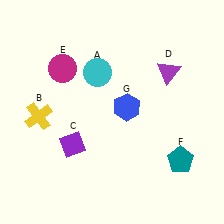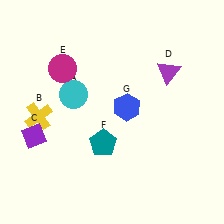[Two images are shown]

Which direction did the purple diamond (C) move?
The purple diamond (C) moved left.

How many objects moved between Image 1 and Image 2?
3 objects moved between the two images.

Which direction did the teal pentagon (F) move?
The teal pentagon (F) moved left.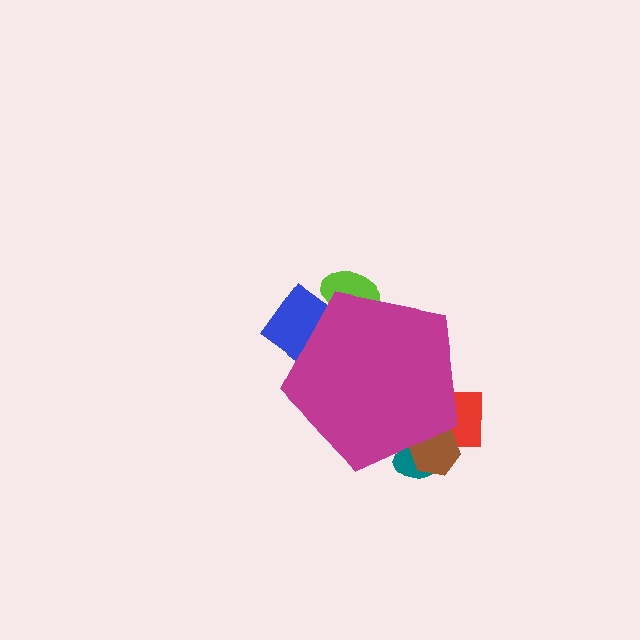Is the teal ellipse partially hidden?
Yes, the teal ellipse is partially hidden behind the magenta pentagon.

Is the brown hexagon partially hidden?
Yes, the brown hexagon is partially hidden behind the magenta pentagon.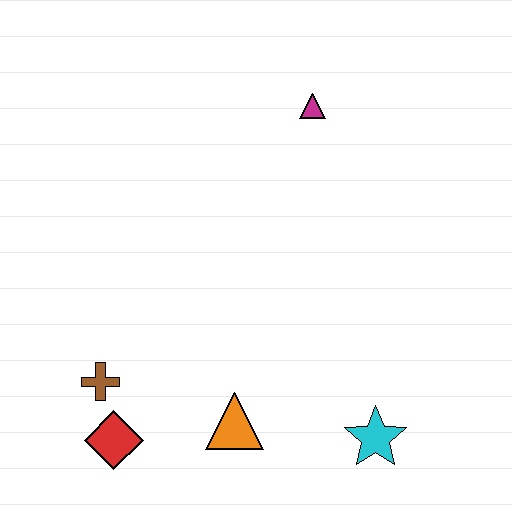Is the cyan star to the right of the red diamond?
Yes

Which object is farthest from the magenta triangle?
The red diamond is farthest from the magenta triangle.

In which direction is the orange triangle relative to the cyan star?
The orange triangle is to the left of the cyan star.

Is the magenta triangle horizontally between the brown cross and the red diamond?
No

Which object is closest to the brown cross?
The red diamond is closest to the brown cross.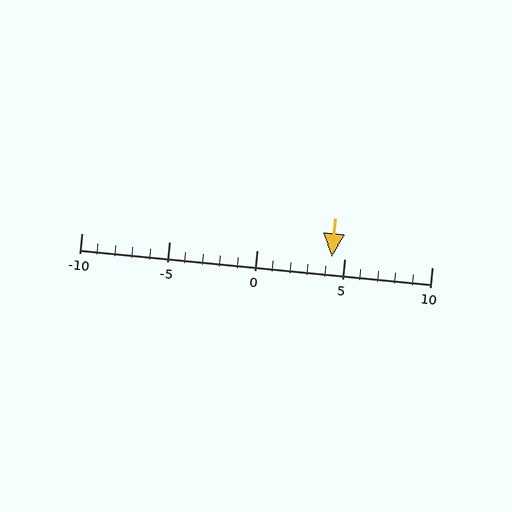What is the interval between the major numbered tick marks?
The major tick marks are spaced 5 units apart.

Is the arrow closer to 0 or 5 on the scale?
The arrow is closer to 5.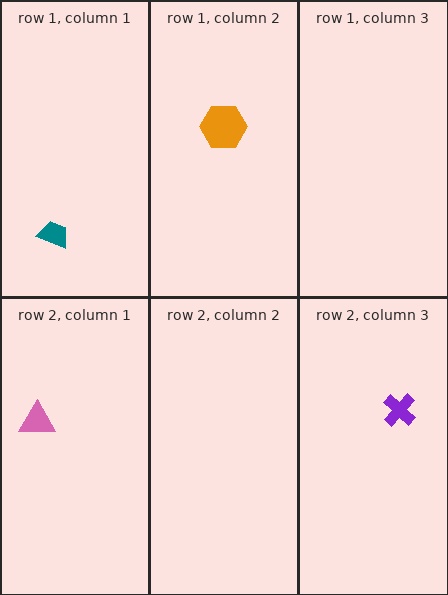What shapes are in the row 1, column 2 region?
The orange hexagon.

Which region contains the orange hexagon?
The row 1, column 2 region.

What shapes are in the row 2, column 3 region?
The purple cross.